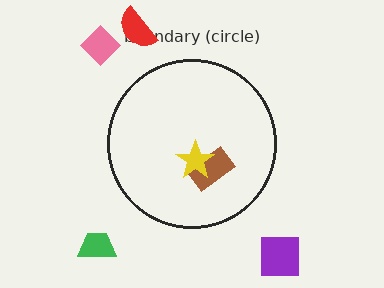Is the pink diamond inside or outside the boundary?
Outside.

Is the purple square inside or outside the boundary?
Outside.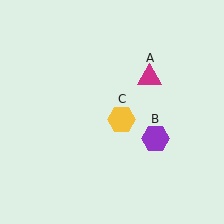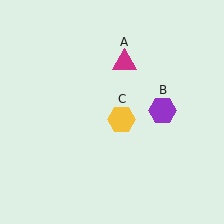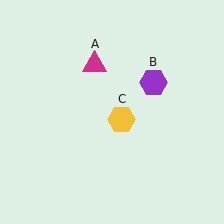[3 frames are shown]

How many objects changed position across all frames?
2 objects changed position: magenta triangle (object A), purple hexagon (object B).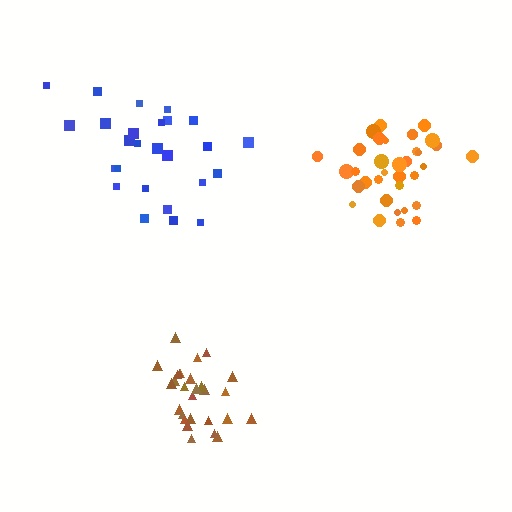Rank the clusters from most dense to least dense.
brown, orange, blue.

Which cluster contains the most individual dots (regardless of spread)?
Orange (34).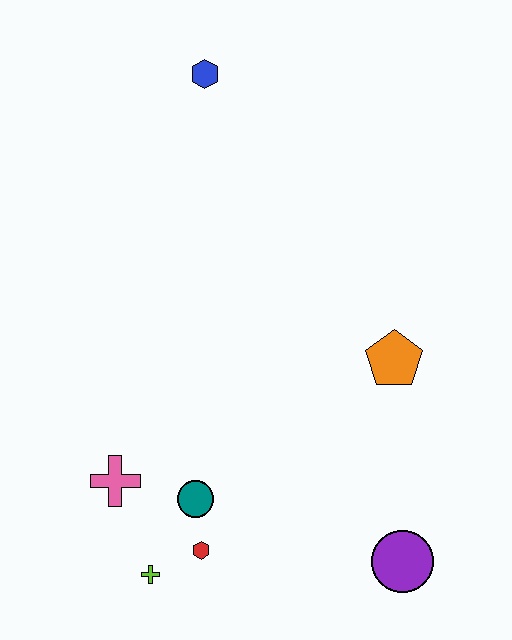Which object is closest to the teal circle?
The red hexagon is closest to the teal circle.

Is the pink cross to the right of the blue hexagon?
No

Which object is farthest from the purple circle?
The blue hexagon is farthest from the purple circle.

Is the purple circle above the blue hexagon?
No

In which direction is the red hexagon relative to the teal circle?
The red hexagon is below the teal circle.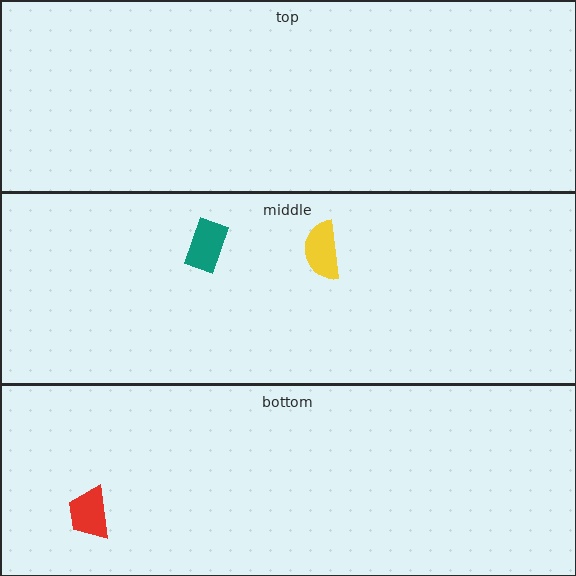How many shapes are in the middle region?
2.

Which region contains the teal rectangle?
The middle region.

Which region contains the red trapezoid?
The bottom region.